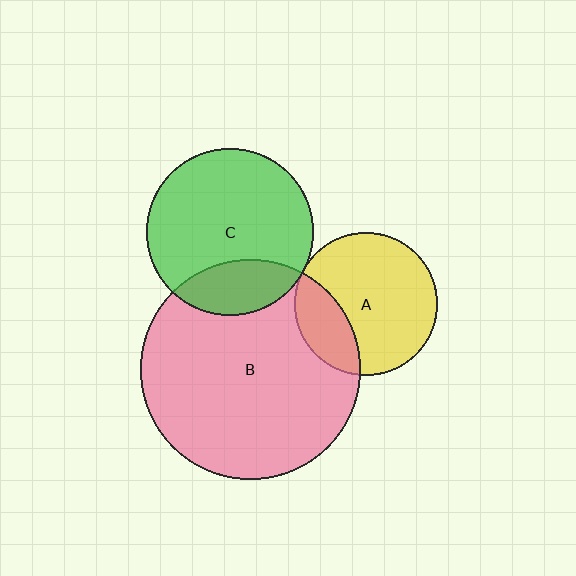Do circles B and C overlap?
Yes.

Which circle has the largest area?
Circle B (pink).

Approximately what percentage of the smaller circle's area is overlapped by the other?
Approximately 25%.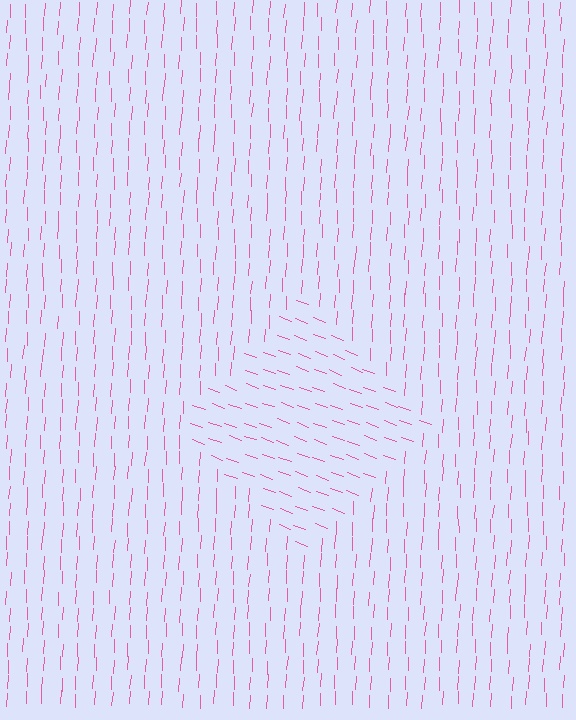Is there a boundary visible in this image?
Yes, there is a texture boundary formed by a change in line orientation.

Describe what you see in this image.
The image is filled with small pink line segments. A diamond region in the image has lines oriented differently from the surrounding lines, creating a visible texture boundary.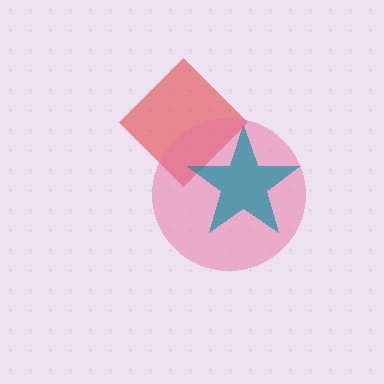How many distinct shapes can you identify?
There are 3 distinct shapes: a red diamond, a pink circle, a teal star.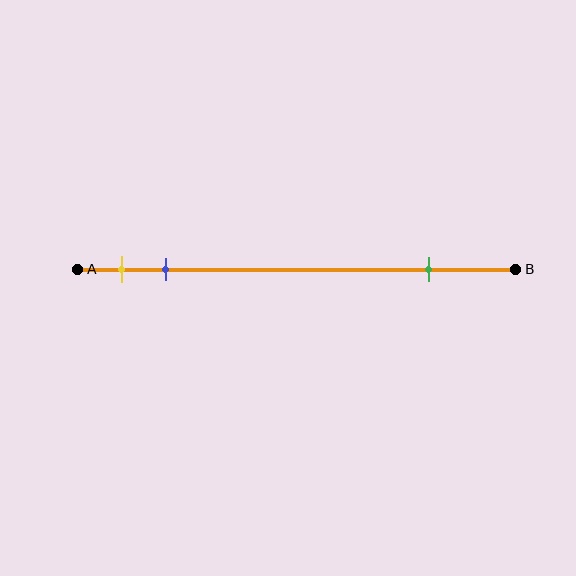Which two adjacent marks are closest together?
The yellow and blue marks are the closest adjacent pair.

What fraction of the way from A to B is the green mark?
The green mark is approximately 80% (0.8) of the way from A to B.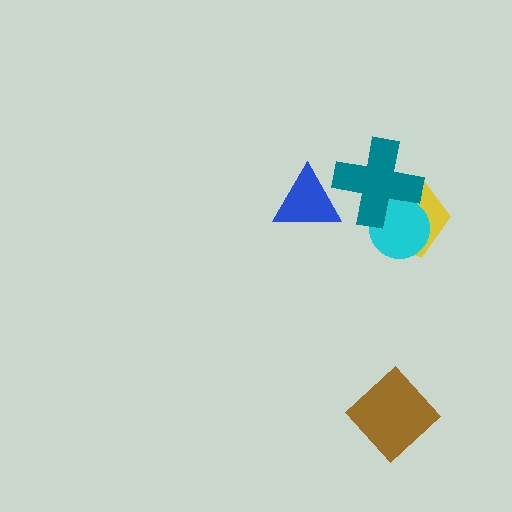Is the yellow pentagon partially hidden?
Yes, it is partially covered by another shape.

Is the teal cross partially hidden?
No, no other shape covers it.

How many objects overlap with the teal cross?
3 objects overlap with the teal cross.